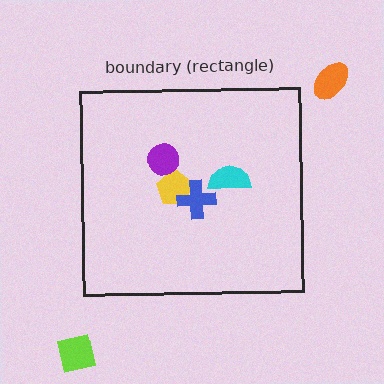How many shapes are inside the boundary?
4 inside, 2 outside.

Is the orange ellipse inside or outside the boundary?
Outside.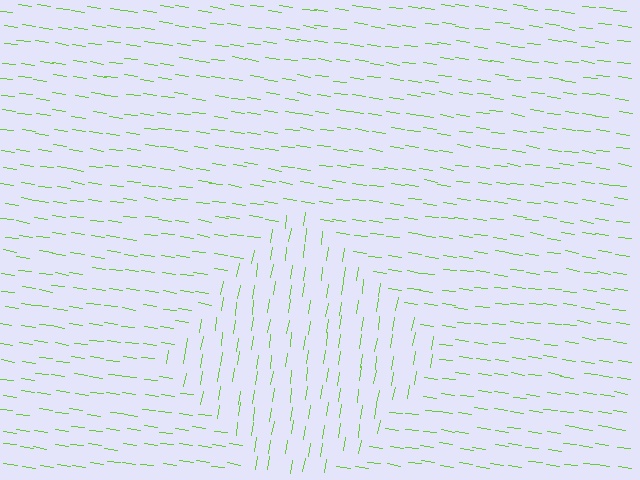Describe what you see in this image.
The image is filled with small lime line segments. A diamond region in the image has lines oriented differently from the surrounding lines, creating a visible texture boundary.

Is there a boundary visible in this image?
Yes, there is a texture boundary formed by a change in line orientation.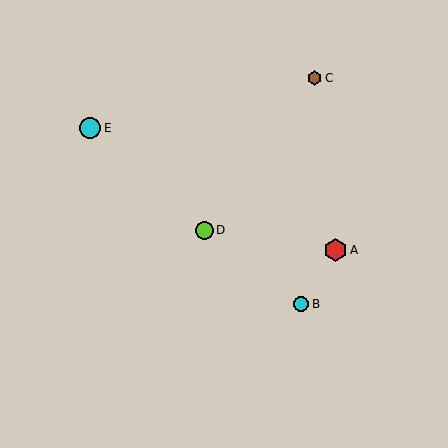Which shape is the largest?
The red hexagon (labeled A) is the largest.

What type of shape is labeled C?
Shape C is a brown hexagon.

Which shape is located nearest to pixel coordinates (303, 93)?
The brown hexagon (labeled C) at (315, 78) is nearest to that location.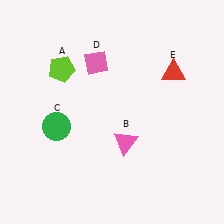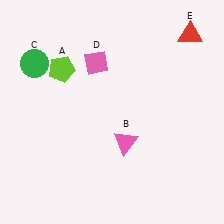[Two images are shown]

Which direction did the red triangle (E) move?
The red triangle (E) moved up.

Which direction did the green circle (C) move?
The green circle (C) moved up.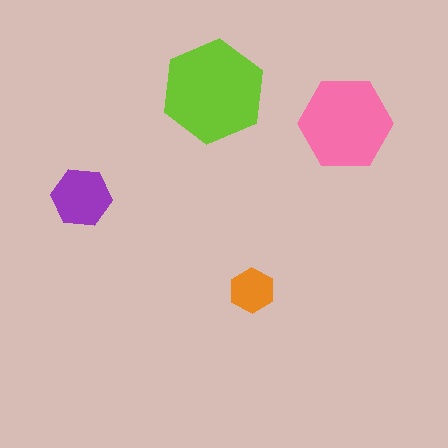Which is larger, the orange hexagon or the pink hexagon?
The pink one.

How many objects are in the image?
There are 4 objects in the image.